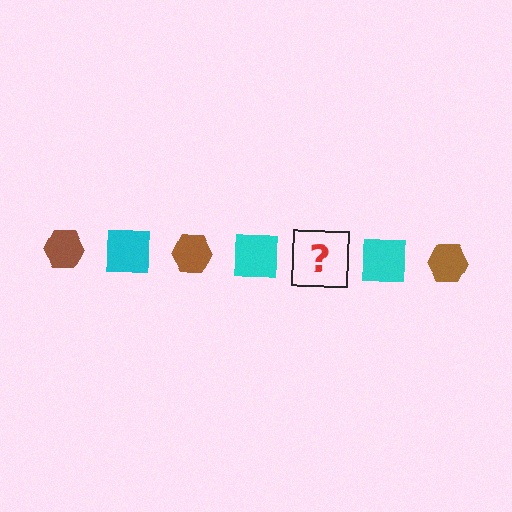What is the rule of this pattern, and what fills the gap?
The rule is that the pattern alternates between brown hexagon and cyan square. The gap should be filled with a brown hexagon.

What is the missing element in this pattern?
The missing element is a brown hexagon.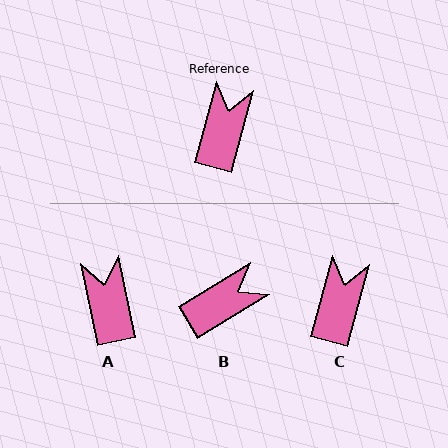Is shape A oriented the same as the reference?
No, it is off by about 26 degrees.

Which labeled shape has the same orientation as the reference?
C.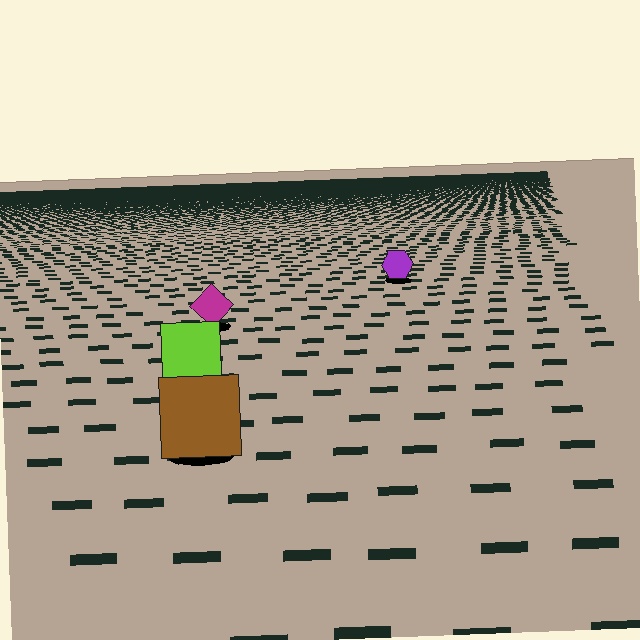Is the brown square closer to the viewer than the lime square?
Yes. The brown square is closer — you can tell from the texture gradient: the ground texture is coarser near it.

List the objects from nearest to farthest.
From nearest to farthest: the brown square, the lime square, the magenta diamond, the purple hexagon.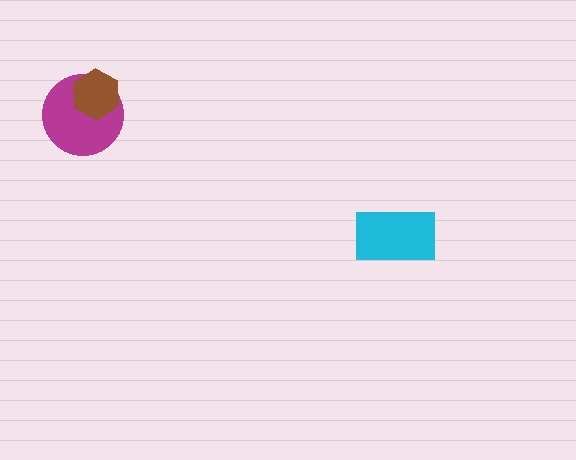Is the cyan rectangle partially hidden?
No, no other shape covers it.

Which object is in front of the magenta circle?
The brown hexagon is in front of the magenta circle.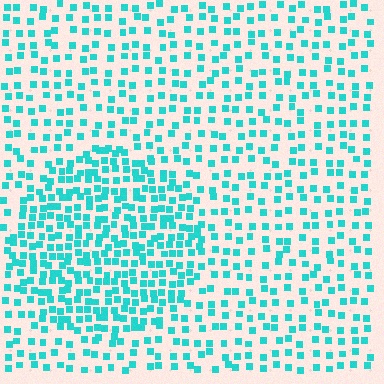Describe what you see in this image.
The image contains small cyan elements arranged at two different densities. A circle-shaped region is visible where the elements are more densely packed than the surrounding area.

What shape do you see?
I see a circle.